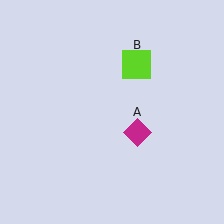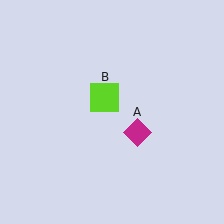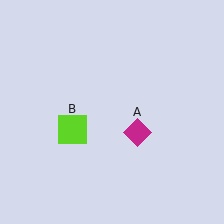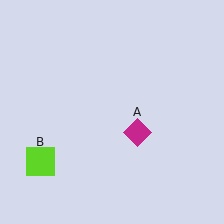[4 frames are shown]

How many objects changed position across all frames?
1 object changed position: lime square (object B).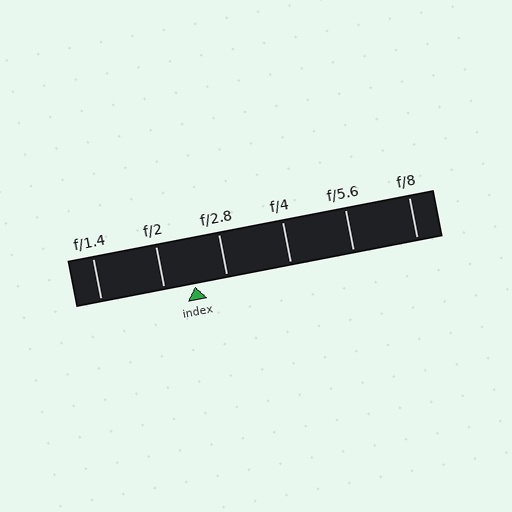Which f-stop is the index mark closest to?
The index mark is closest to f/2.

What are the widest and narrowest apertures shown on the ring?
The widest aperture shown is f/1.4 and the narrowest is f/8.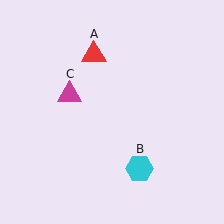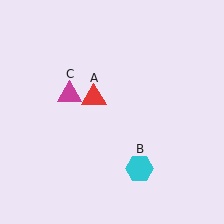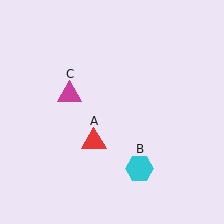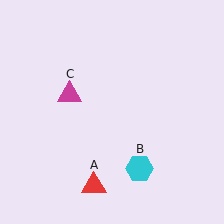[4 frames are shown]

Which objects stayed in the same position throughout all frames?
Cyan hexagon (object B) and magenta triangle (object C) remained stationary.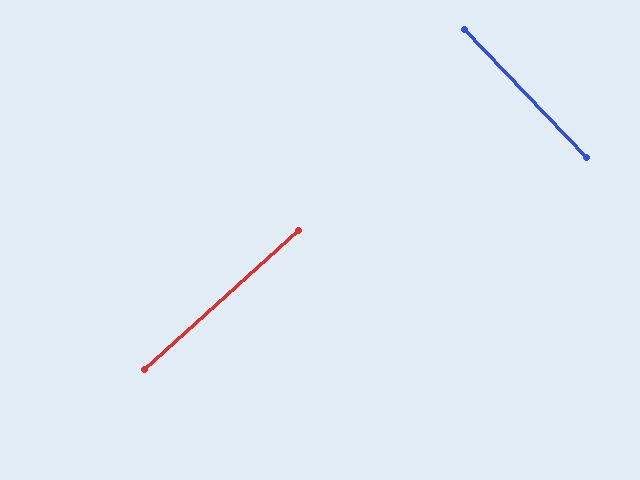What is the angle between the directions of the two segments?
Approximately 88 degrees.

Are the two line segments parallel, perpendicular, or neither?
Perpendicular — they meet at approximately 88°.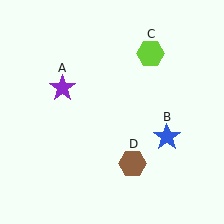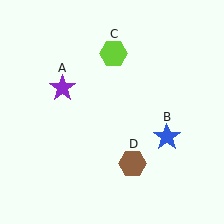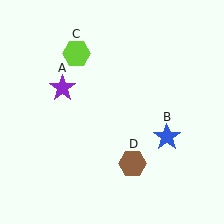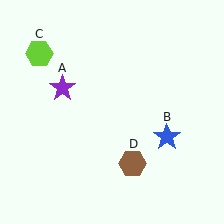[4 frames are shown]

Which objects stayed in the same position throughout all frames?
Purple star (object A) and blue star (object B) and brown hexagon (object D) remained stationary.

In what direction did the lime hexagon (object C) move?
The lime hexagon (object C) moved left.